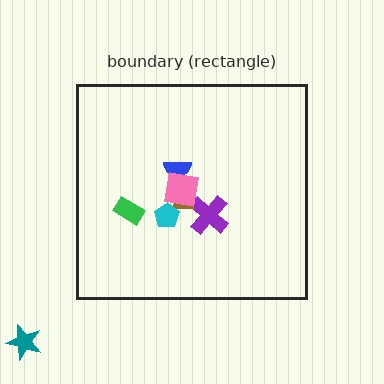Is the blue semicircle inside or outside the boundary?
Inside.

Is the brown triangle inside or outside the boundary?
Inside.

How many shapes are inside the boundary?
6 inside, 1 outside.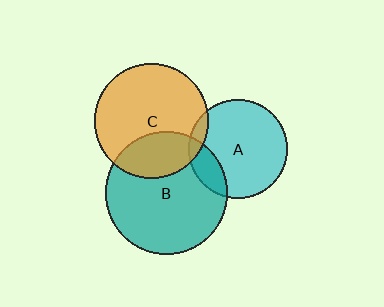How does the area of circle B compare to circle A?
Approximately 1.5 times.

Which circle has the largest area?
Circle B (teal).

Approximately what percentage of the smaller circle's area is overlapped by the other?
Approximately 15%.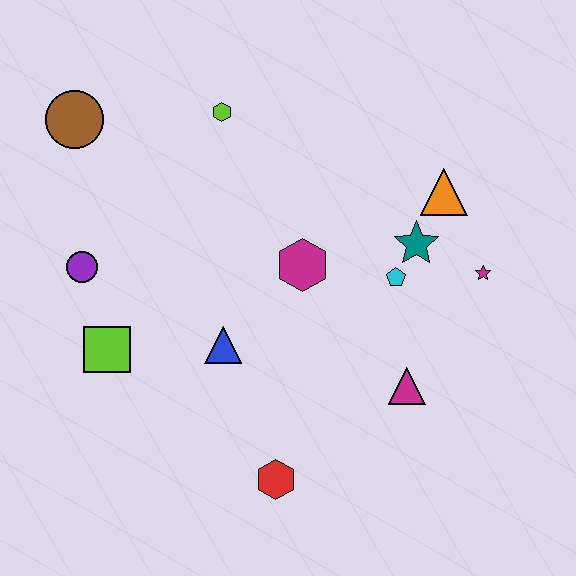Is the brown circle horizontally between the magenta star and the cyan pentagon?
No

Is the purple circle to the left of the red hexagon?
Yes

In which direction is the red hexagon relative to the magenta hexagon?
The red hexagon is below the magenta hexagon.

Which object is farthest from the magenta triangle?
The brown circle is farthest from the magenta triangle.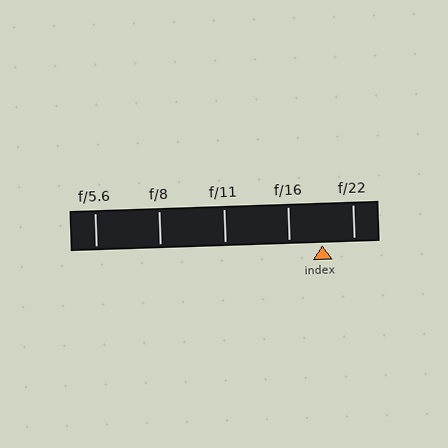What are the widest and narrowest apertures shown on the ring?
The widest aperture shown is f/5.6 and the narrowest is f/22.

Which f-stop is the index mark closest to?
The index mark is closest to f/22.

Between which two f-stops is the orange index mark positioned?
The index mark is between f/16 and f/22.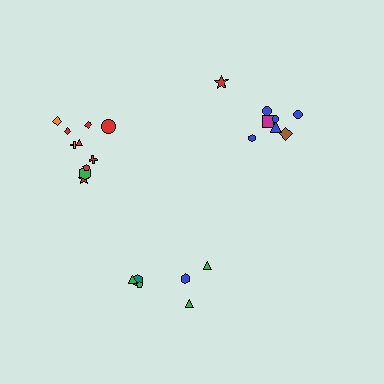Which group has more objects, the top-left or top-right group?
The top-left group.